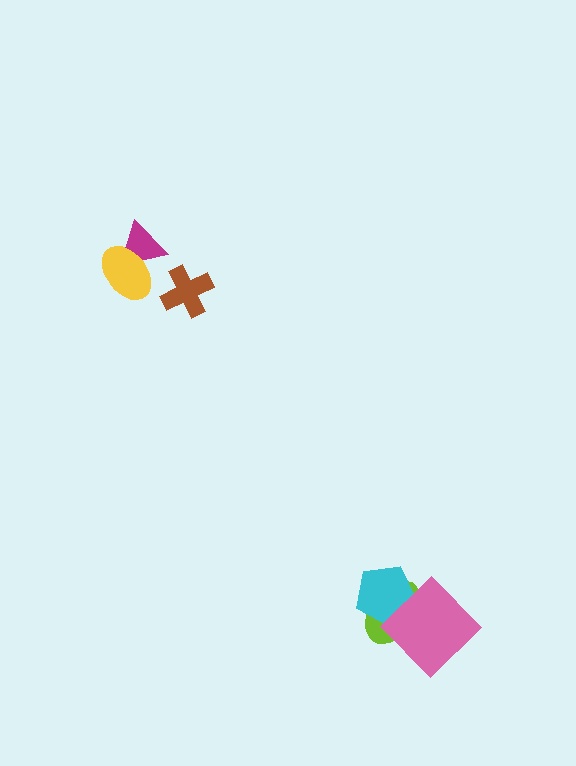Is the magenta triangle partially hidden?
Yes, it is partially covered by another shape.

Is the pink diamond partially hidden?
No, no other shape covers it.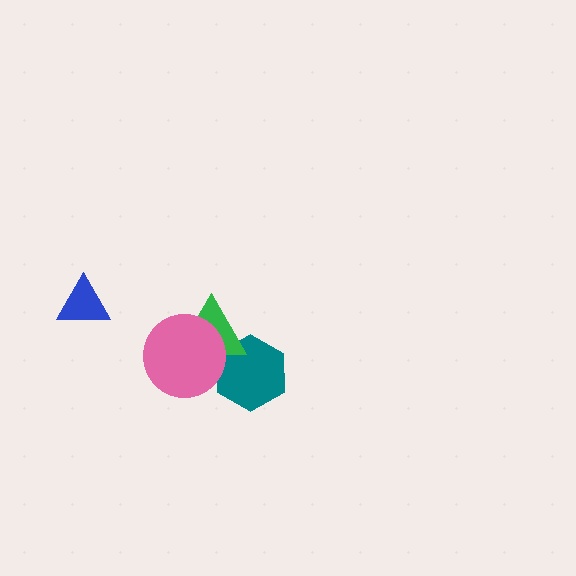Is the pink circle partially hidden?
No, no other shape covers it.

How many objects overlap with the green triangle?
2 objects overlap with the green triangle.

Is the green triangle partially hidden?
Yes, it is partially covered by another shape.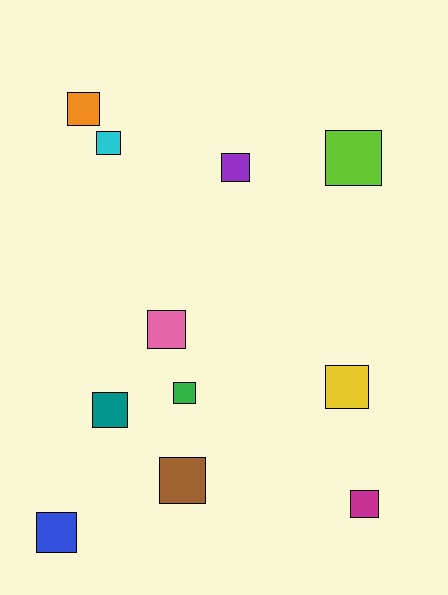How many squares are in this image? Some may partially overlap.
There are 11 squares.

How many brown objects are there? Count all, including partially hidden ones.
There is 1 brown object.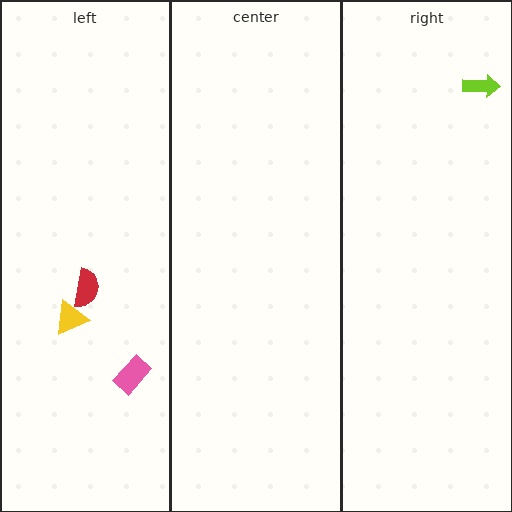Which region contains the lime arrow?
The right region.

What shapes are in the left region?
The yellow triangle, the red semicircle, the pink rectangle.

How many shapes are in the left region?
3.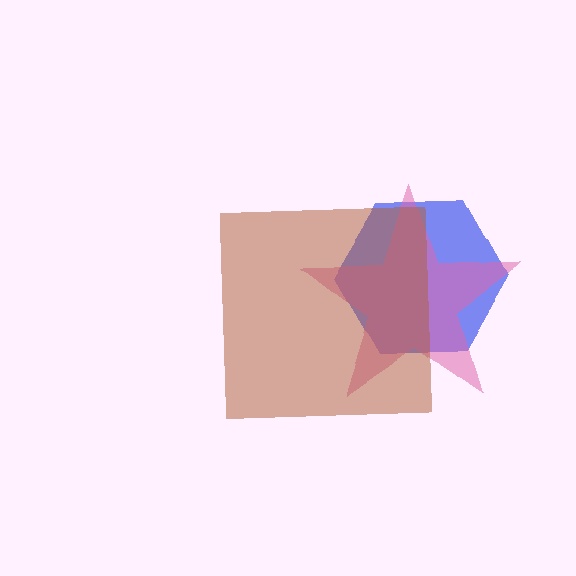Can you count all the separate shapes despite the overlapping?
Yes, there are 3 separate shapes.